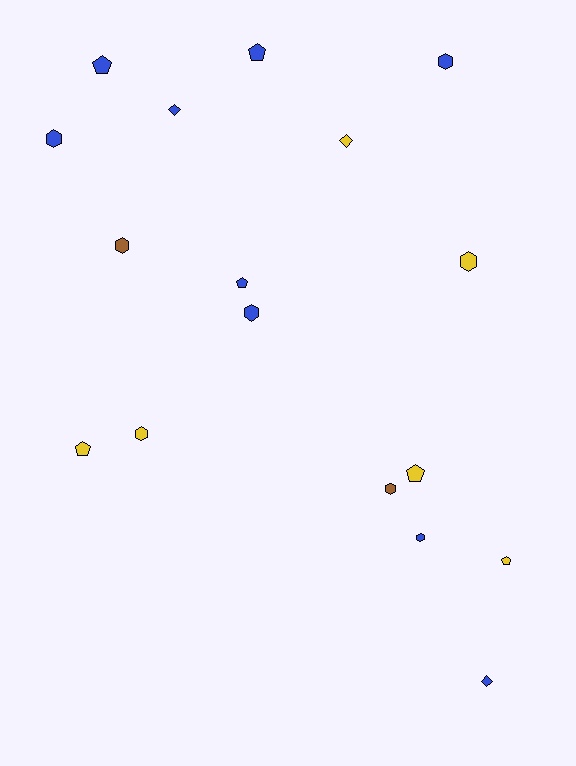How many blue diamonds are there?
There are 2 blue diamonds.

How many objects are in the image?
There are 17 objects.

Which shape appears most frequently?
Hexagon, with 8 objects.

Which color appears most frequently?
Blue, with 9 objects.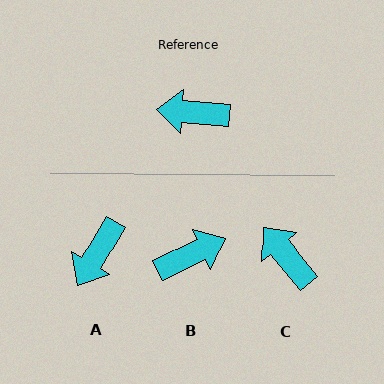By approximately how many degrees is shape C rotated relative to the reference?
Approximately 46 degrees clockwise.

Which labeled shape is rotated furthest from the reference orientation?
B, about 151 degrees away.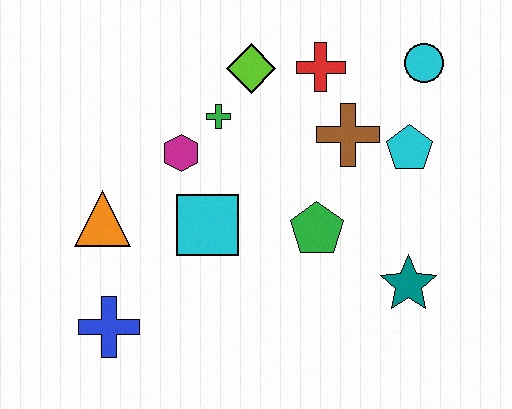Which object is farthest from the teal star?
The orange triangle is farthest from the teal star.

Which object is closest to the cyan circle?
The cyan pentagon is closest to the cyan circle.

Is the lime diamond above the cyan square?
Yes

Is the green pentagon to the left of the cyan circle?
Yes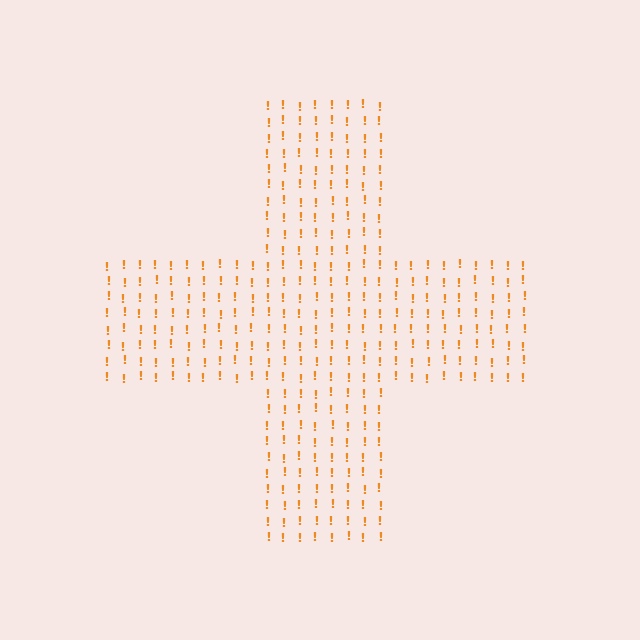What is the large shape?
The large shape is a cross.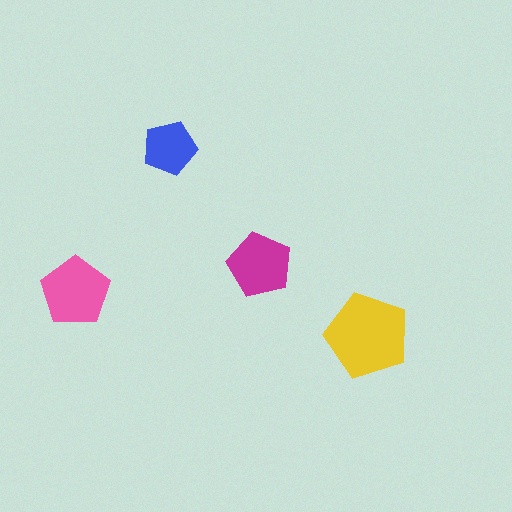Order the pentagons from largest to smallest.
the yellow one, the pink one, the magenta one, the blue one.